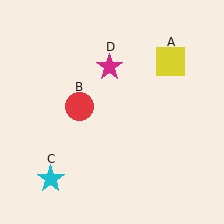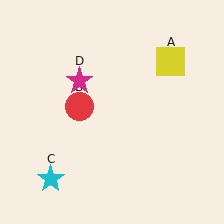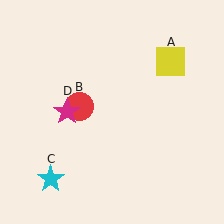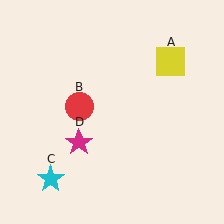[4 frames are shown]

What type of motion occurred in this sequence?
The magenta star (object D) rotated counterclockwise around the center of the scene.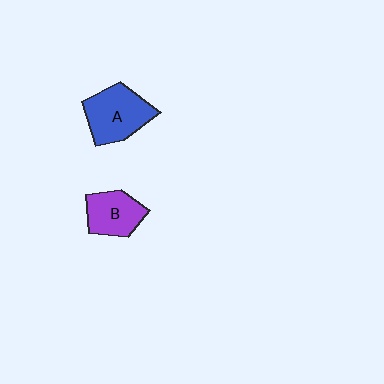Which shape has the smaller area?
Shape B (purple).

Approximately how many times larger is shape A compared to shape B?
Approximately 1.3 times.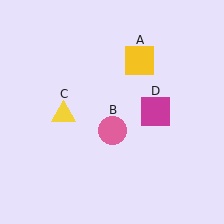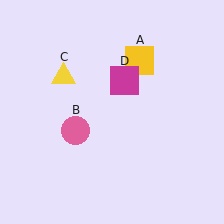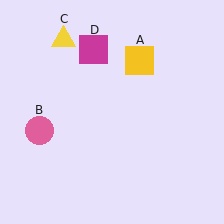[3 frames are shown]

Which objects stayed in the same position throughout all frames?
Yellow square (object A) remained stationary.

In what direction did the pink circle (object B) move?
The pink circle (object B) moved left.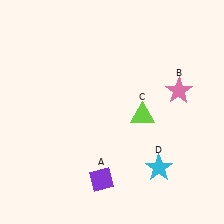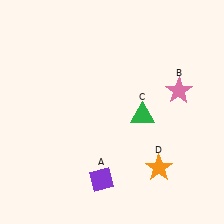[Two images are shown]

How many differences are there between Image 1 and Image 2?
There are 2 differences between the two images.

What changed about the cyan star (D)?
In Image 1, D is cyan. In Image 2, it changed to orange.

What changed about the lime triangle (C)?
In Image 1, C is lime. In Image 2, it changed to green.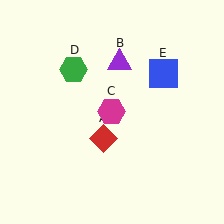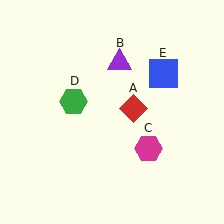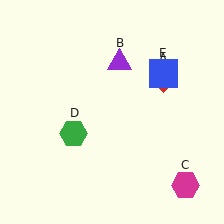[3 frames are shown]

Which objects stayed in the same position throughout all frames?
Purple triangle (object B) and blue square (object E) remained stationary.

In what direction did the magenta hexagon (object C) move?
The magenta hexagon (object C) moved down and to the right.